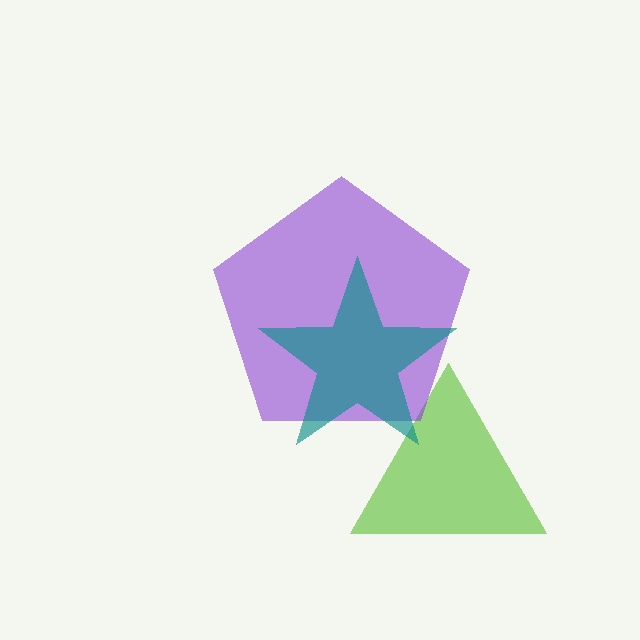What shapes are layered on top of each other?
The layered shapes are: a lime triangle, a purple pentagon, a teal star.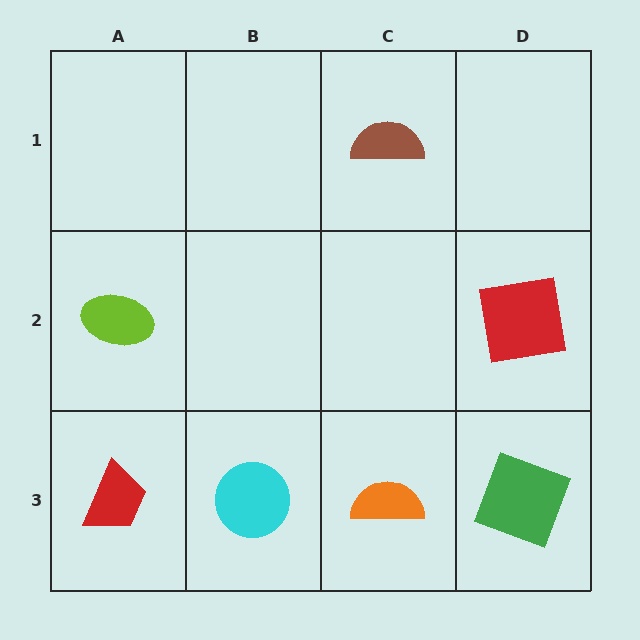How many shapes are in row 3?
4 shapes.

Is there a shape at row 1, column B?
No, that cell is empty.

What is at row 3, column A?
A red trapezoid.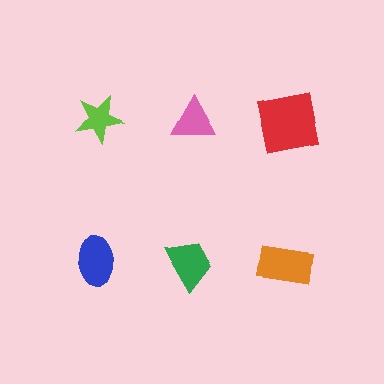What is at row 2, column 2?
A green trapezoid.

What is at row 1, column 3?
A red square.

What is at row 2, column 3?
An orange rectangle.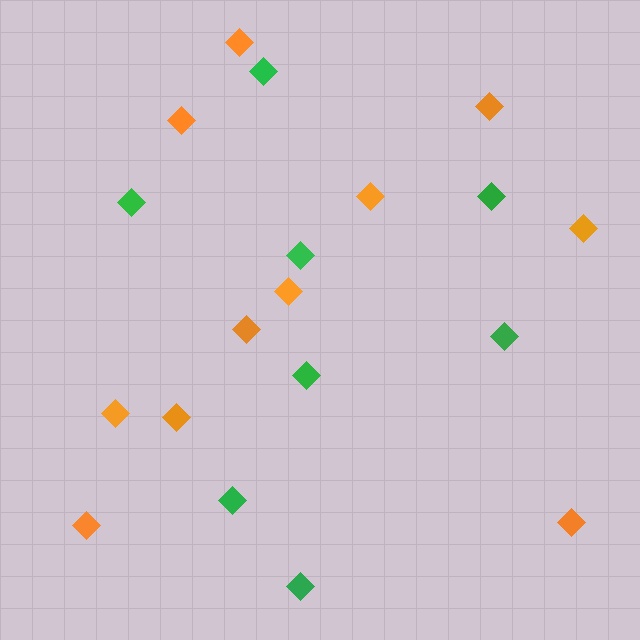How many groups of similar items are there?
There are 2 groups: one group of orange diamonds (11) and one group of green diamonds (8).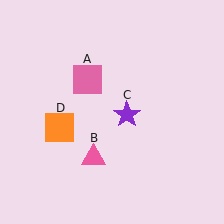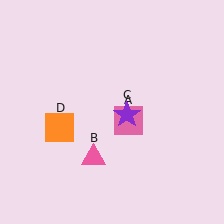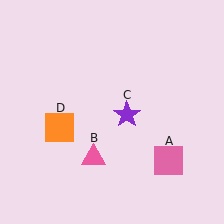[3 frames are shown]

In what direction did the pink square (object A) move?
The pink square (object A) moved down and to the right.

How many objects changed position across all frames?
1 object changed position: pink square (object A).